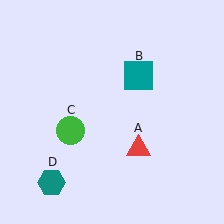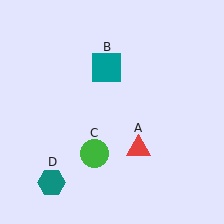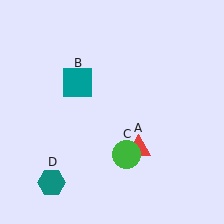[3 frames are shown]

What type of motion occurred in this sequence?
The teal square (object B), green circle (object C) rotated counterclockwise around the center of the scene.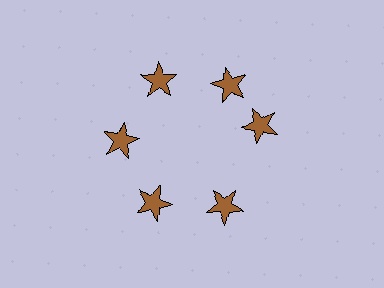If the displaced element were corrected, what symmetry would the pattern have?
It would have 6-fold rotational symmetry — the pattern would map onto itself every 60 degrees.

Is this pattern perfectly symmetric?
No. The 6 brown stars are arranged in a ring, but one element near the 3 o'clock position is rotated out of alignment along the ring, breaking the 6-fold rotational symmetry.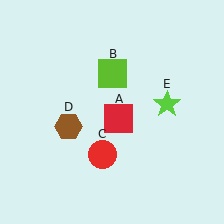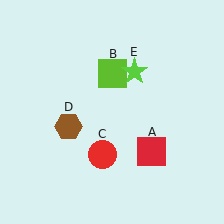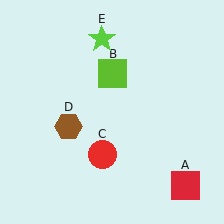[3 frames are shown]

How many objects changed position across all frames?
2 objects changed position: red square (object A), lime star (object E).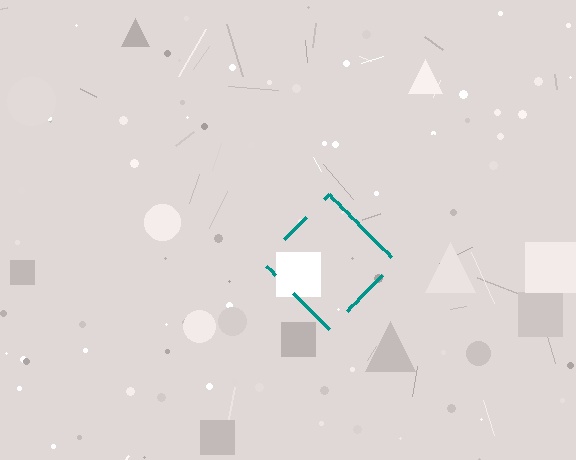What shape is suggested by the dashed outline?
The dashed outline suggests a diamond.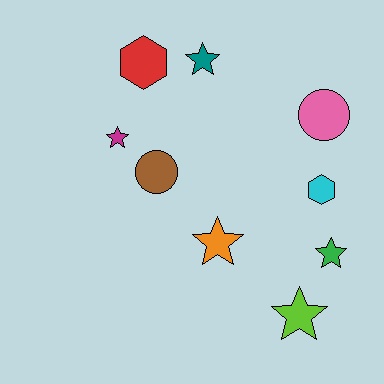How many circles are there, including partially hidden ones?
There are 2 circles.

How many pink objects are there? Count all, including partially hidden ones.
There is 1 pink object.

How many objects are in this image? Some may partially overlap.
There are 9 objects.